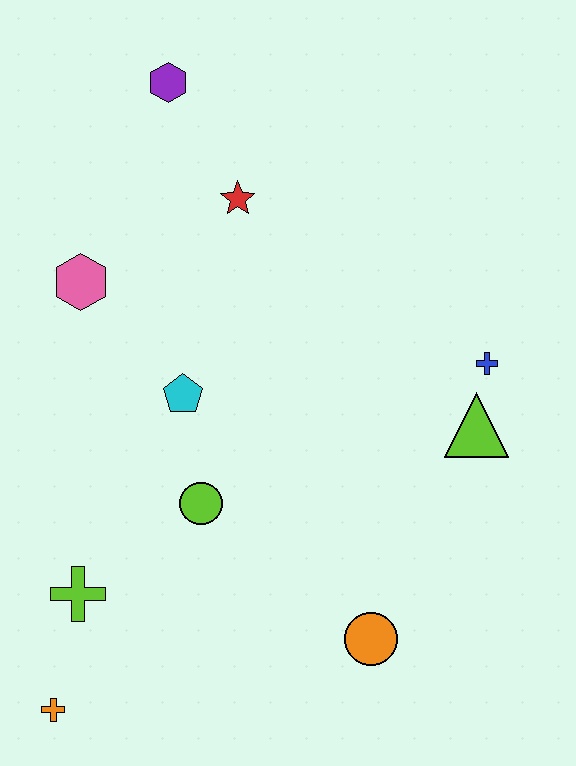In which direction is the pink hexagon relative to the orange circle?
The pink hexagon is above the orange circle.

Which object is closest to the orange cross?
The lime cross is closest to the orange cross.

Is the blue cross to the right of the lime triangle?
Yes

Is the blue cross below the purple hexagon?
Yes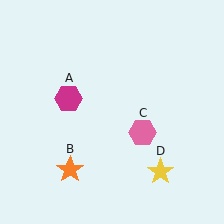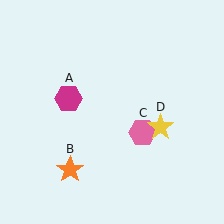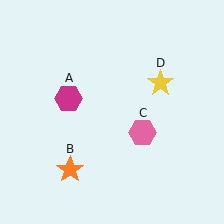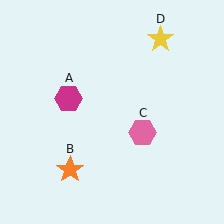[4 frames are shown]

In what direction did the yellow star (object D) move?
The yellow star (object D) moved up.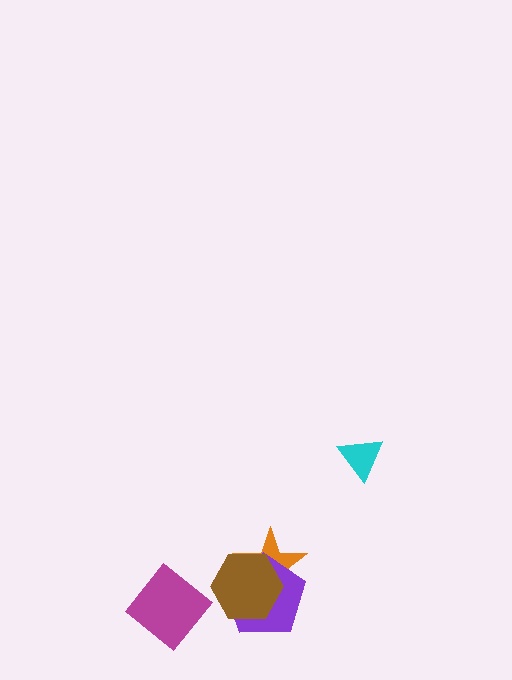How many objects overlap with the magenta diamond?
0 objects overlap with the magenta diamond.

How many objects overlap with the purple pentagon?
2 objects overlap with the purple pentagon.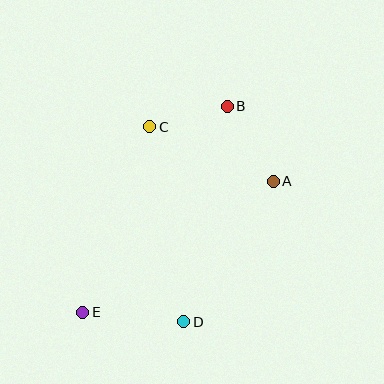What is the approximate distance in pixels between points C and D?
The distance between C and D is approximately 198 pixels.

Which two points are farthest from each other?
Points B and E are farthest from each other.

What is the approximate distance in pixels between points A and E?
The distance between A and E is approximately 231 pixels.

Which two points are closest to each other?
Points B and C are closest to each other.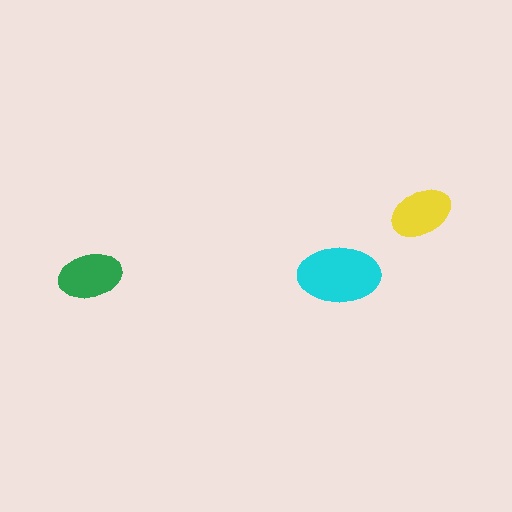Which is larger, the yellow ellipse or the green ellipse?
The green one.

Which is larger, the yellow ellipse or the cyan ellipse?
The cyan one.